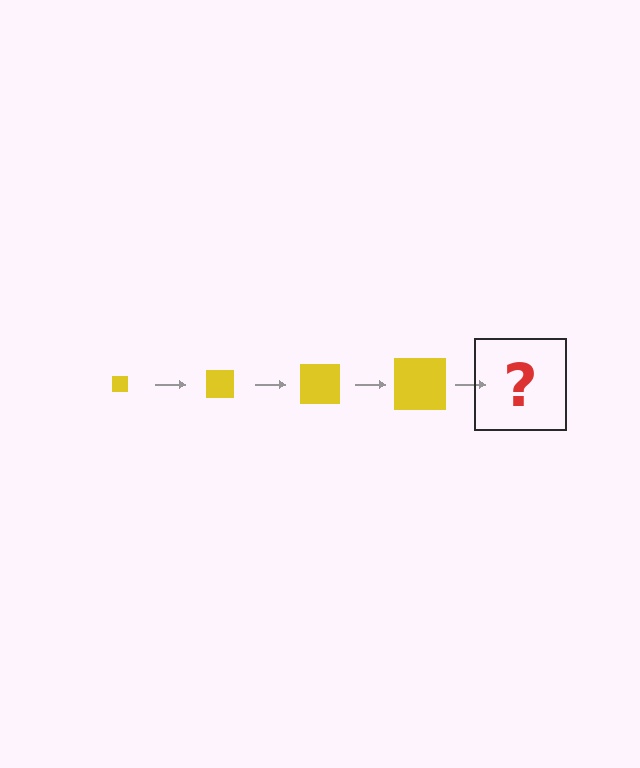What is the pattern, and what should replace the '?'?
The pattern is that the square gets progressively larger each step. The '?' should be a yellow square, larger than the previous one.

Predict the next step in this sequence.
The next step is a yellow square, larger than the previous one.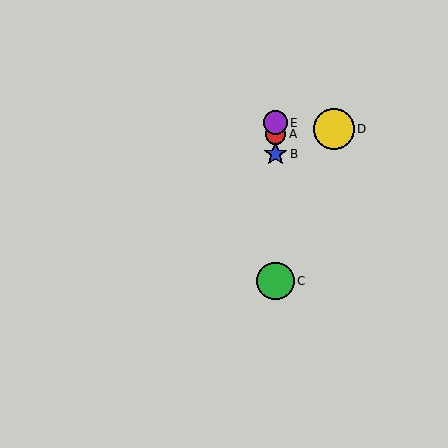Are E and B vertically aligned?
Yes, both are at x≈275.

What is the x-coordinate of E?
Object E is at x≈275.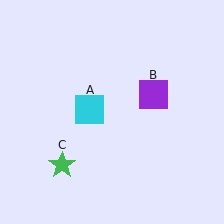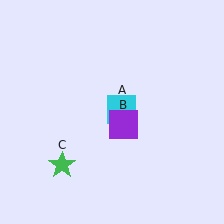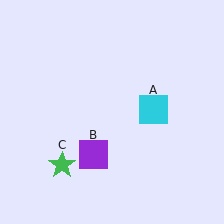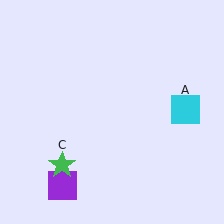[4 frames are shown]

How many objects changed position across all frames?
2 objects changed position: cyan square (object A), purple square (object B).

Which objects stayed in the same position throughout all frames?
Green star (object C) remained stationary.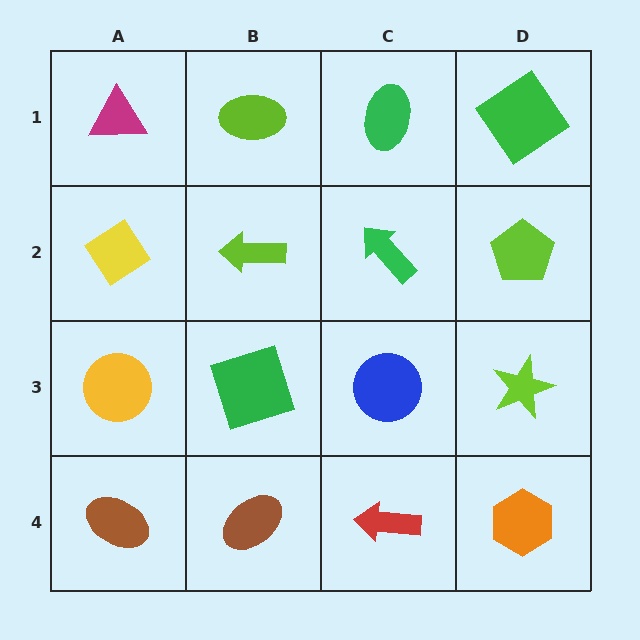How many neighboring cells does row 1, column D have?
2.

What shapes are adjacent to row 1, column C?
A green arrow (row 2, column C), a lime ellipse (row 1, column B), a green diamond (row 1, column D).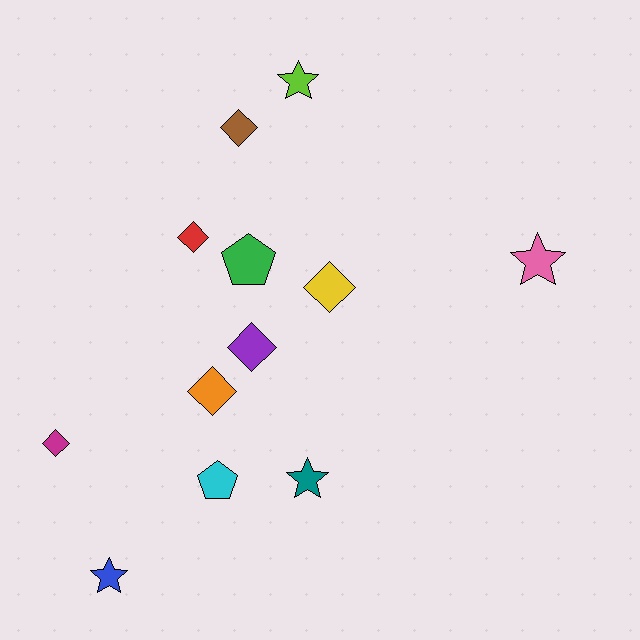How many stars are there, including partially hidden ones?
There are 4 stars.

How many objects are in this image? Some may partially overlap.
There are 12 objects.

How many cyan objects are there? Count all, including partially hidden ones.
There is 1 cyan object.